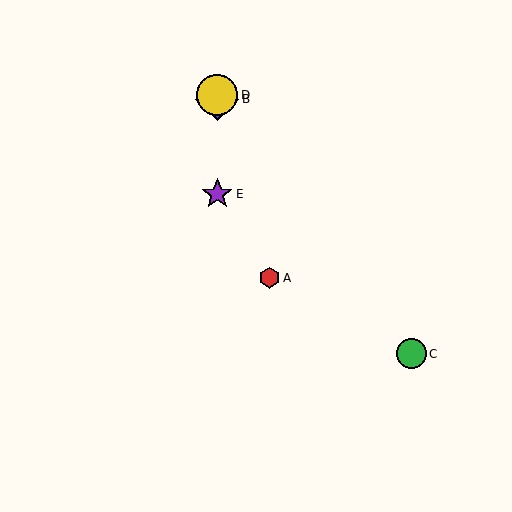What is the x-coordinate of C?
Object C is at x≈411.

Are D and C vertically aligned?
No, D is at x≈217 and C is at x≈411.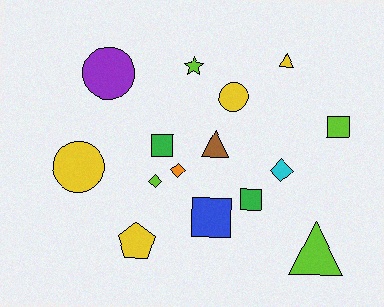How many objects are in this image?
There are 15 objects.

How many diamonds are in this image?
There are 3 diamonds.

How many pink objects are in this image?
There are no pink objects.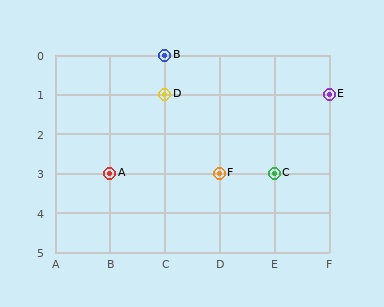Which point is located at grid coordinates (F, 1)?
Point E is at (F, 1).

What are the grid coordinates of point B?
Point B is at grid coordinates (C, 0).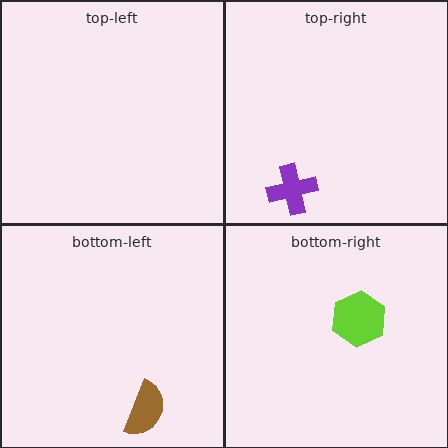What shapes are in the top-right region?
The purple cross.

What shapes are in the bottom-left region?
The brown semicircle.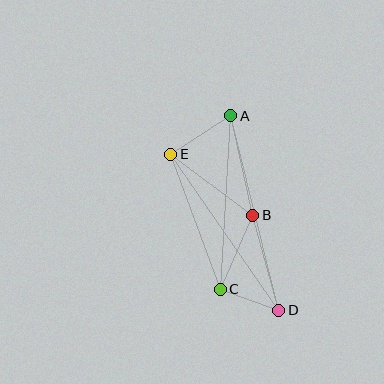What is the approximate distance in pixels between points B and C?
The distance between B and C is approximately 81 pixels.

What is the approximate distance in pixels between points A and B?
The distance between A and B is approximately 102 pixels.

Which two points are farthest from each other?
Points A and D are farthest from each other.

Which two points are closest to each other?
Points C and D are closest to each other.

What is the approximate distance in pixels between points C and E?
The distance between C and E is approximately 144 pixels.